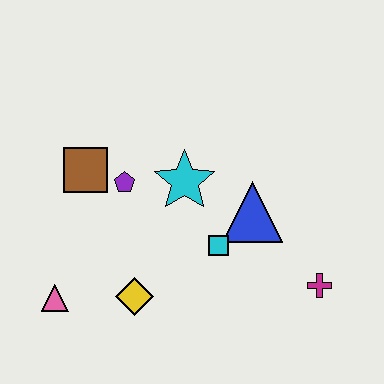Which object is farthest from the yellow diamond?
The magenta cross is farthest from the yellow diamond.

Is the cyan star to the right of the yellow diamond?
Yes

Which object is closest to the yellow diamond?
The pink triangle is closest to the yellow diamond.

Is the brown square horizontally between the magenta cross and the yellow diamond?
No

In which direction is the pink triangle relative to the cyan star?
The pink triangle is to the left of the cyan star.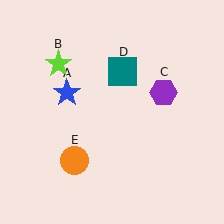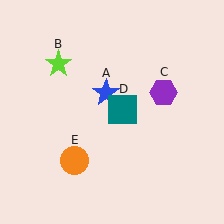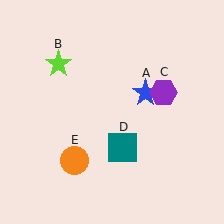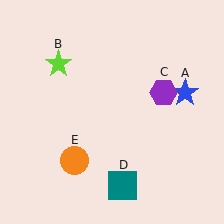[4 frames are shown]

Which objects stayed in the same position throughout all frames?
Lime star (object B) and purple hexagon (object C) and orange circle (object E) remained stationary.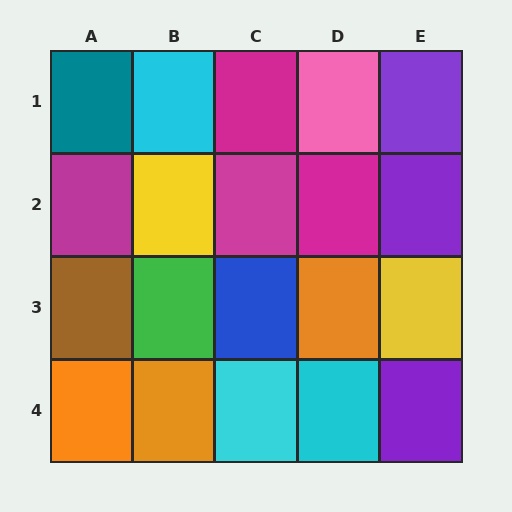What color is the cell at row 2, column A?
Magenta.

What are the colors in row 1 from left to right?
Teal, cyan, magenta, pink, purple.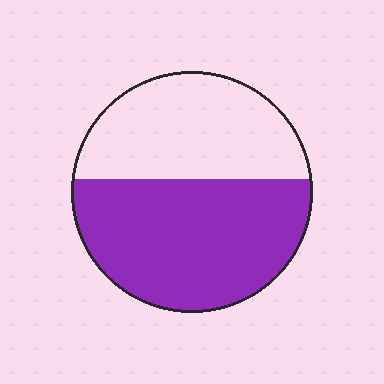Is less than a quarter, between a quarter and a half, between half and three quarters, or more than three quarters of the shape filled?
Between half and three quarters.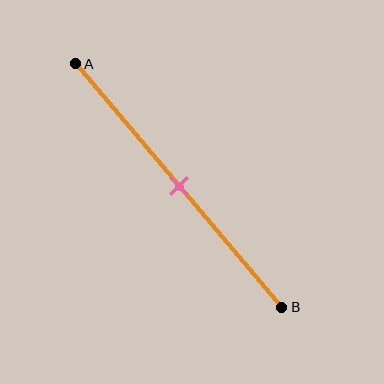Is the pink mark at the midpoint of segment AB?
Yes, the mark is approximately at the midpoint.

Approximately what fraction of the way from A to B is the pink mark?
The pink mark is approximately 50% of the way from A to B.